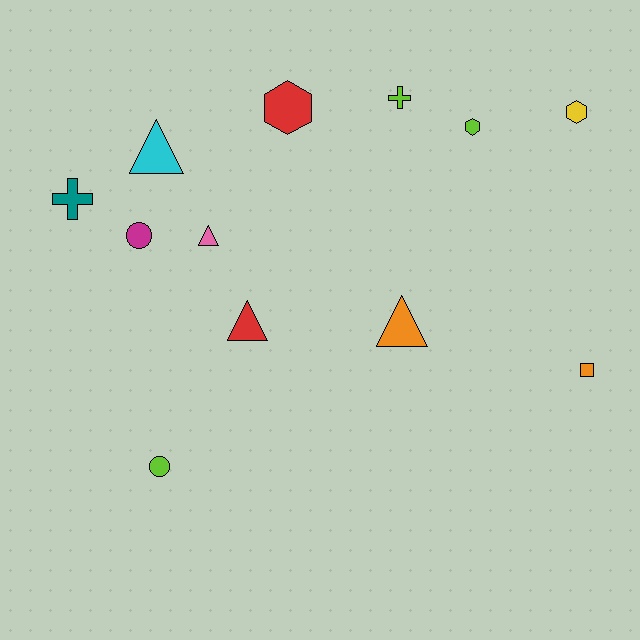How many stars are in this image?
There are no stars.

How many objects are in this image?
There are 12 objects.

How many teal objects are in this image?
There is 1 teal object.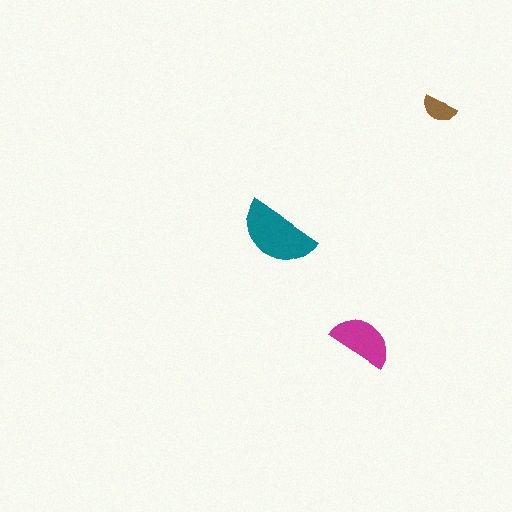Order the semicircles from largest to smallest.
the teal one, the magenta one, the brown one.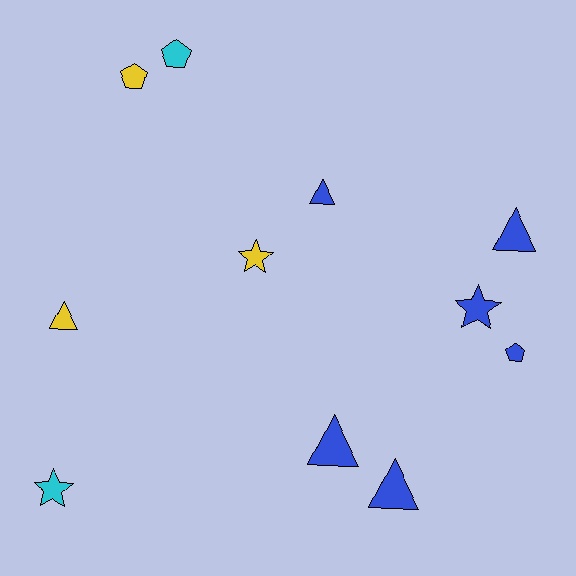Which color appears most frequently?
Blue, with 6 objects.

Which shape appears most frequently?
Triangle, with 5 objects.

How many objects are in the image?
There are 11 objects.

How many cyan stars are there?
There is 1 cyan star.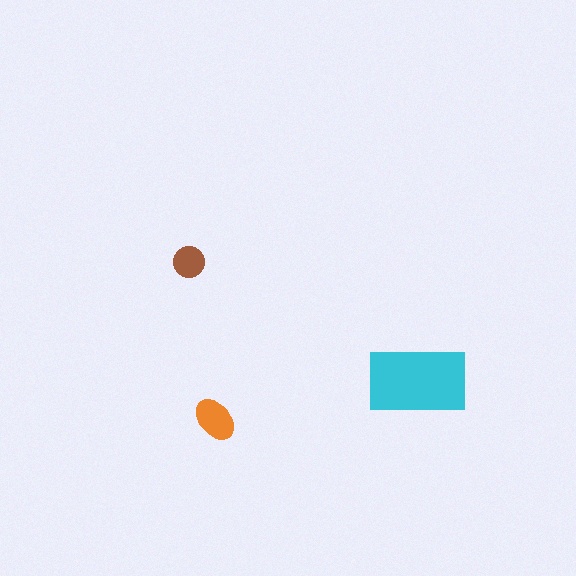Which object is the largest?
The cyan rectangle.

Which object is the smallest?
The brown circle.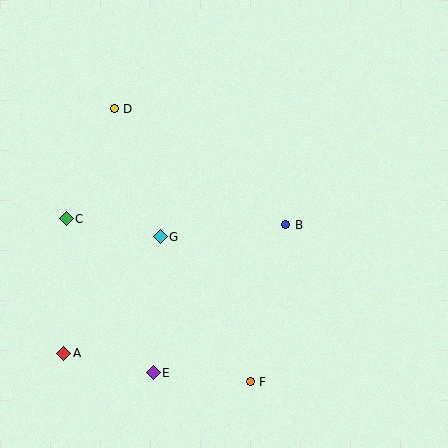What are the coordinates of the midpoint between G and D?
The midpoint between G and D is at (137, 173).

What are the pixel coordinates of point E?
Point E is at (153, 373).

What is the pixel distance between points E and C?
The distance between E and C is 177 pixels.